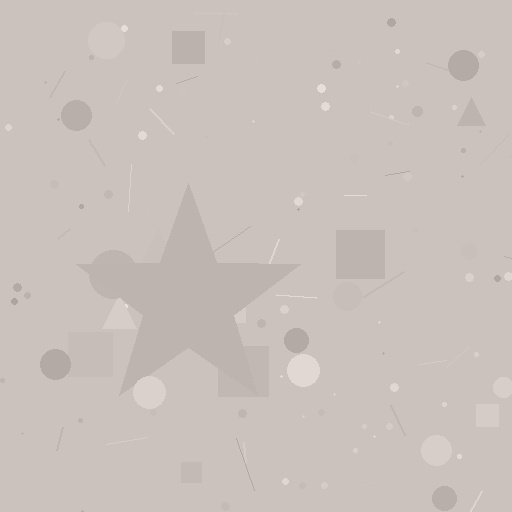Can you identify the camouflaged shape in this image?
The camouflaged shape is a star.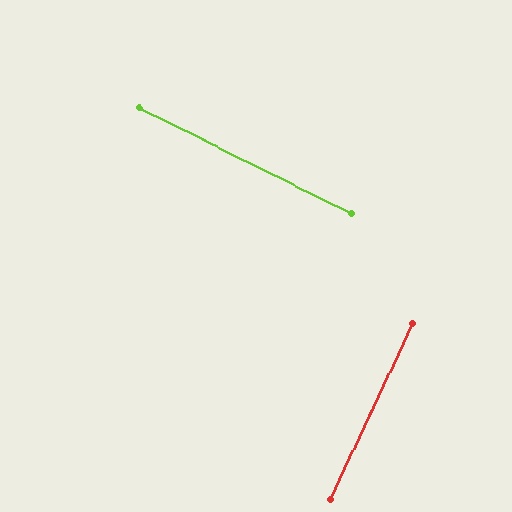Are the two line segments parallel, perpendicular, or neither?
Perpendicular — they meet at approximately 88°.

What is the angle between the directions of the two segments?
Approximately 88 degrees.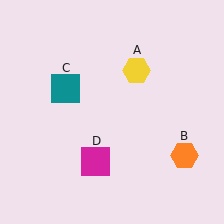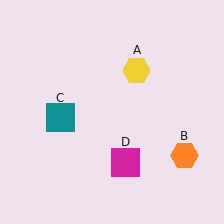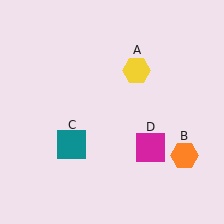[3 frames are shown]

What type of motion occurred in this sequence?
The teal square (object C), magenta square (object D) rotated counterclockwise around the center of the scene.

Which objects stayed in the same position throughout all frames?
Yellow hexagon (object A) and orange hexagon (object B) remained stationary.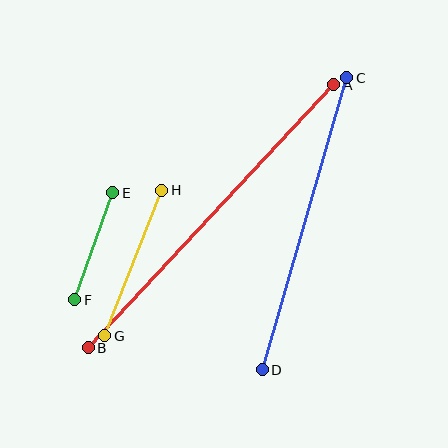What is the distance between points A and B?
The distance is approximately 360 pixels.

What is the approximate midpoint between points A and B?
The midpoint is at approximately (211, 216) pixels.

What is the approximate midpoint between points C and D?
The midpoint is at approximately (305, 224) pixels.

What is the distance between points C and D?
The distance is approximately 304 pixels.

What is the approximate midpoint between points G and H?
The midpoint is at approximately (133, 263) pixels.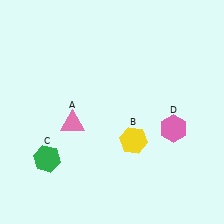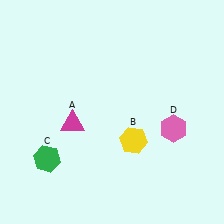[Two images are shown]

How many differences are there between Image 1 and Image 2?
There is 1 difference between the two images.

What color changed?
The triangle (A) changed from pink in Image 1 to magenta in Image 2.